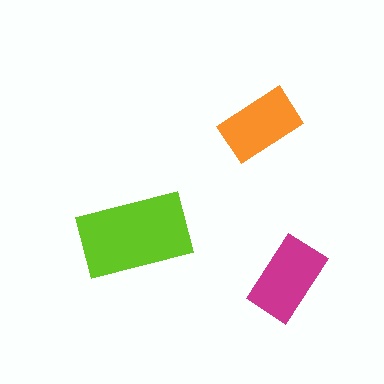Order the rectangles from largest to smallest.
the lime one, the magenta one, the orange one.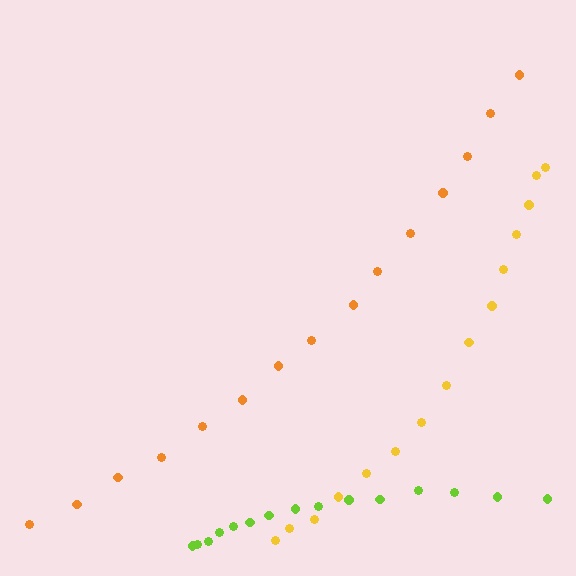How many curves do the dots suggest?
There are 3 distinct paths.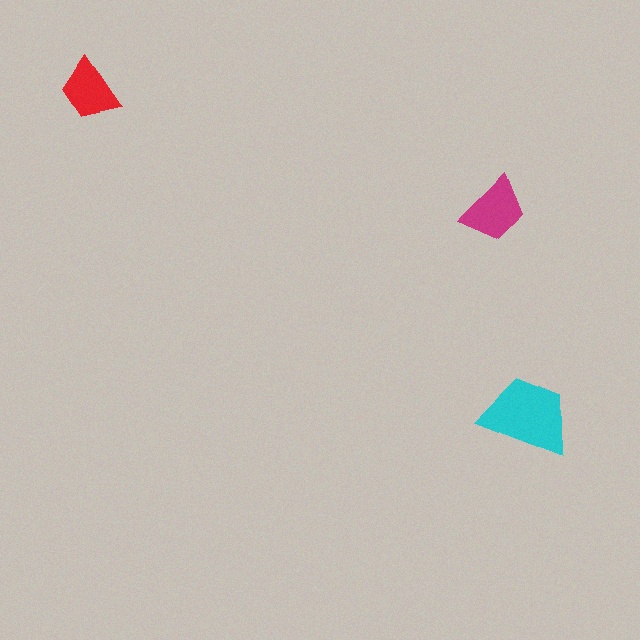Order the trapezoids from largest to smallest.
the cyan one, the magenta one, the red one.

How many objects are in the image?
There are 3 objects in the image.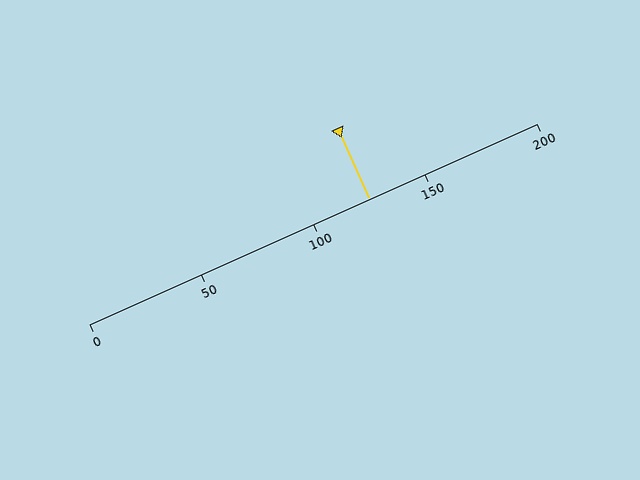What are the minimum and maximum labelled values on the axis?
The axis runs from 0 to 200.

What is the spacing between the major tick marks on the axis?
The major ticks are spaced 50 apart.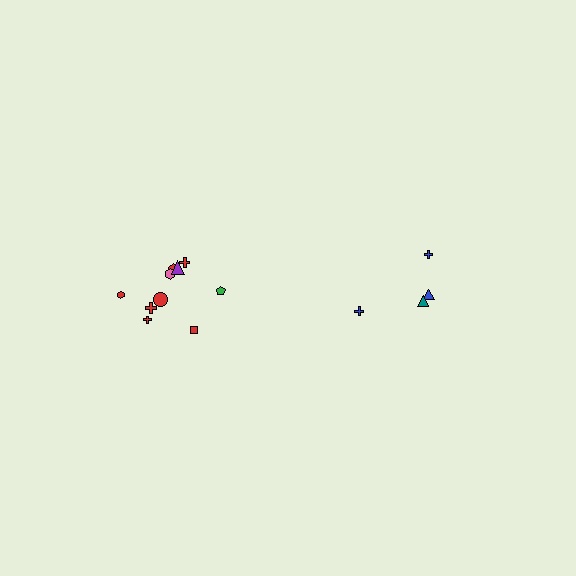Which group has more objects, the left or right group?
The left group.